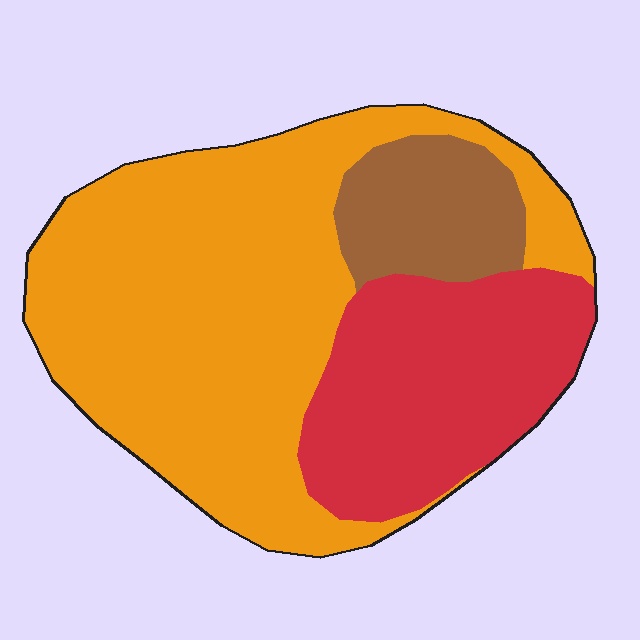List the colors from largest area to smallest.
From largest to smallest: orange, red, brown.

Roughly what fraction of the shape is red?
Red covers roughly 30% of the shape.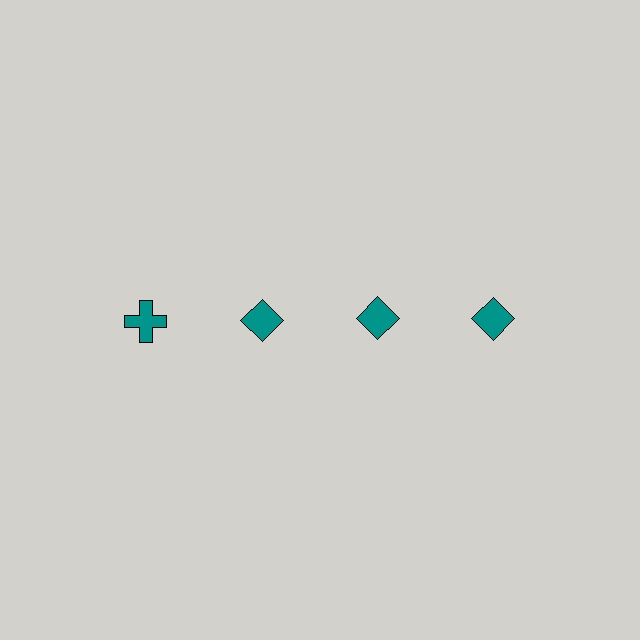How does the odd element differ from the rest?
It has a different shape: cross instead of diamond.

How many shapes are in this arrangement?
There are 4 shapes arranged in a grid pattern.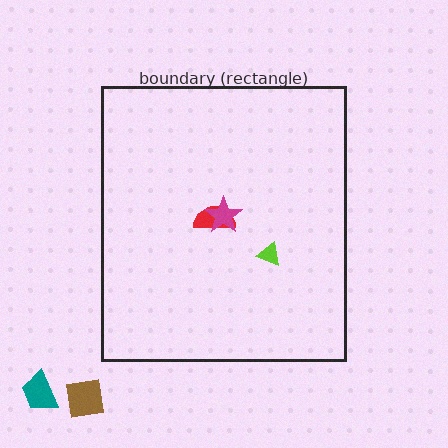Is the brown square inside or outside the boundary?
Outside.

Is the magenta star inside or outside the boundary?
Inside.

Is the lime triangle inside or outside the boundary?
Inside.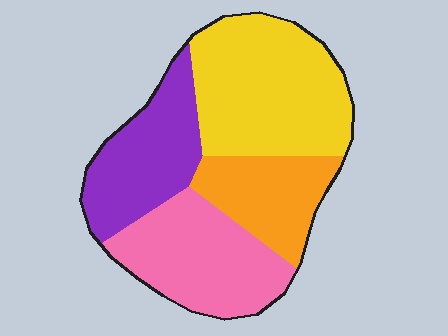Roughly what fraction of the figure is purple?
Purple takes up between a sixth and a third of the figure.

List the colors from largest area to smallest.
From largest to smallest: yellow, pink, purple, orange.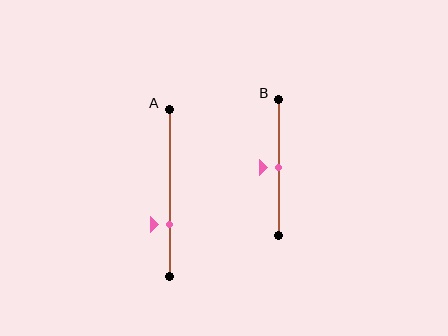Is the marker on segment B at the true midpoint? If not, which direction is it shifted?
Yes, the marker on segment B is at the true midpoint.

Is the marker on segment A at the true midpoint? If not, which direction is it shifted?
No, the marker on segment A is shifted downward by about 19% of the segment length.